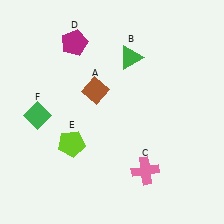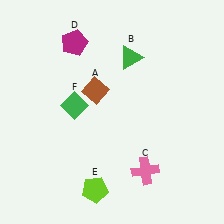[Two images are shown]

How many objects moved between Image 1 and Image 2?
2 objects moved between the two images.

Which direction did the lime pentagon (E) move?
The lime pentagon (E) moved down.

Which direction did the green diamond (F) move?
The green diamond (F) moved right.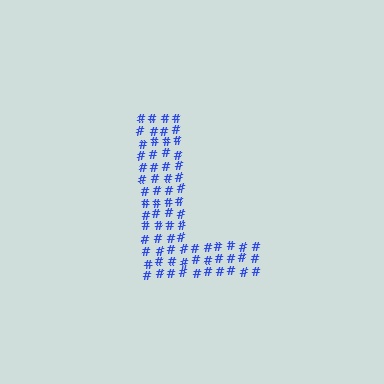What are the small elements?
The small elements are hash symbols.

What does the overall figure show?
The overall figure shows the letter L.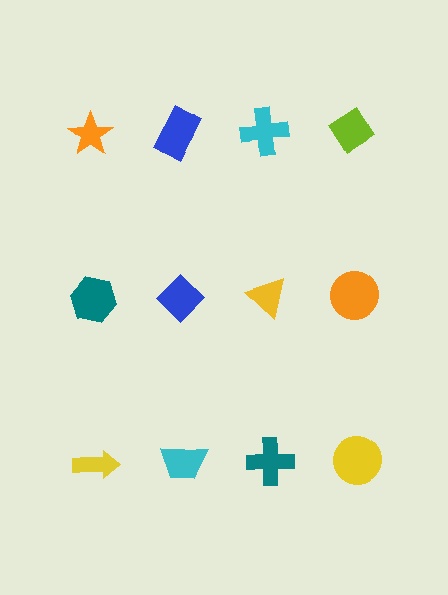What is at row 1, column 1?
An orange star.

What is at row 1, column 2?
A blue rectangle.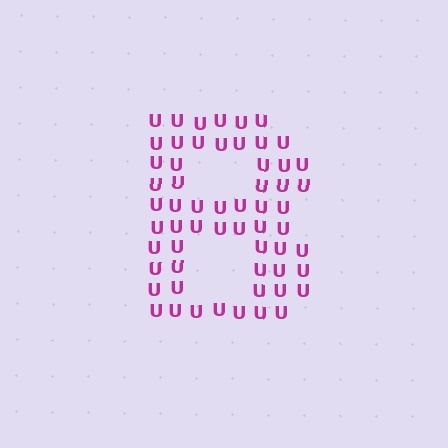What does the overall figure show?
The overall figure shows the letter B.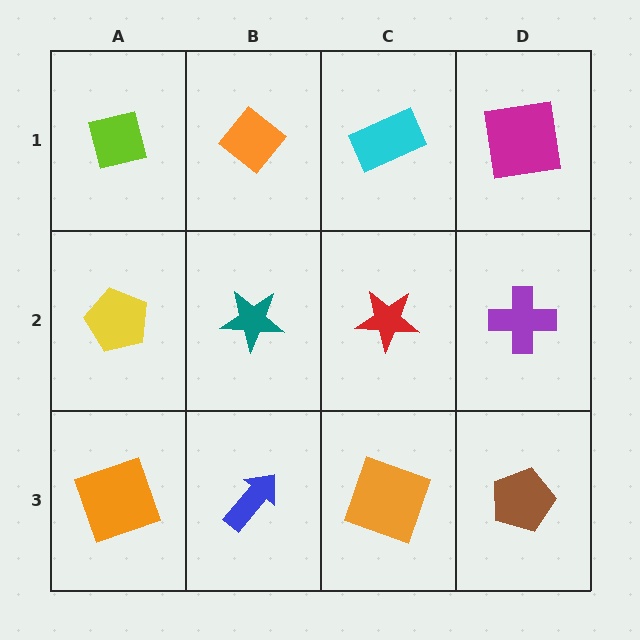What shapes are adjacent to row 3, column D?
A purple cross (row 2, column D), an orange square (row 3, column C).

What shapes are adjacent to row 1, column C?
A red star (row 2, column C), an orange diamond (row 1, column B), a magenta square (row 1, column D).